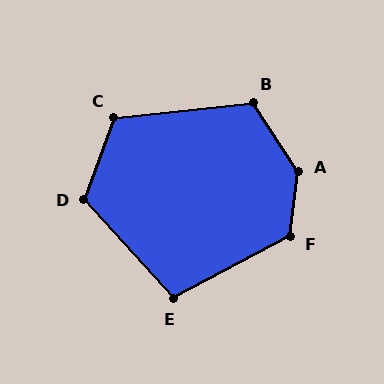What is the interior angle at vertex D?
Approximately 118 degrees (obtuse).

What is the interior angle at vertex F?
Approximately 125 degrees (obtuse).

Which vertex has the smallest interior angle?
E, at approximately 104 degrees.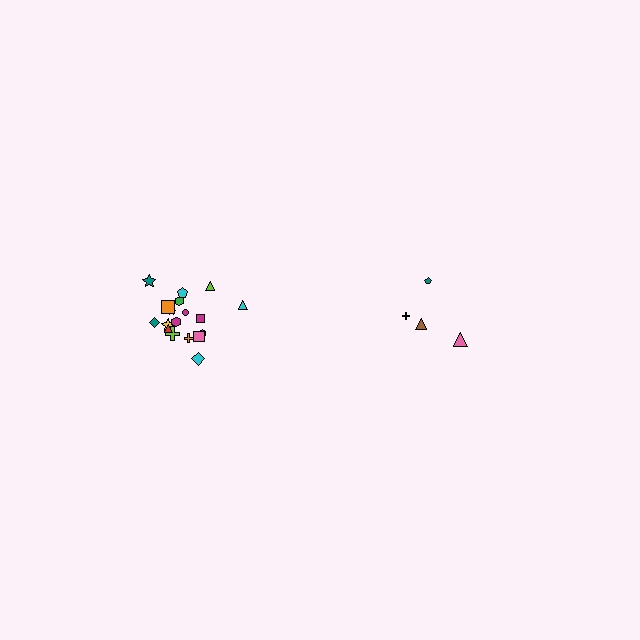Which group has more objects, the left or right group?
The left group.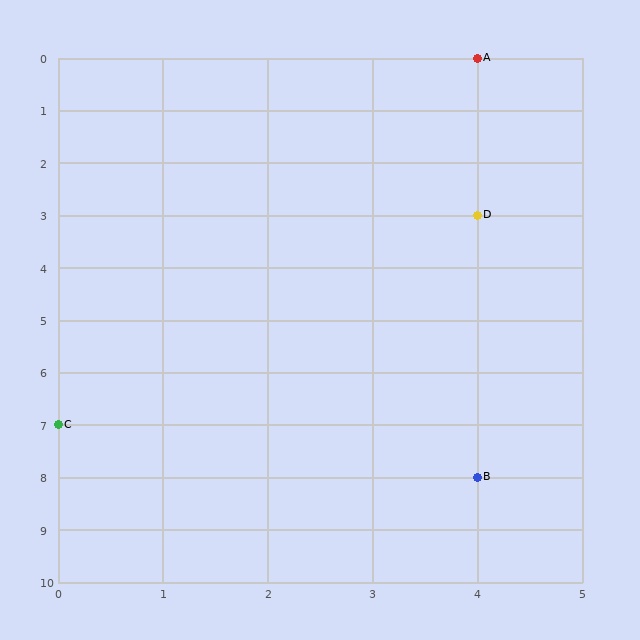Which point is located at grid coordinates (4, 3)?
Point D is at (4, 3).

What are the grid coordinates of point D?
Point D is at grid coordinates (4, 3).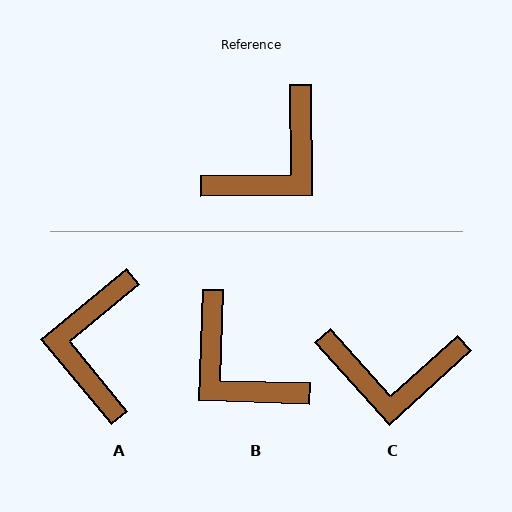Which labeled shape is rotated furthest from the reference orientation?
A, about 141 degrees away.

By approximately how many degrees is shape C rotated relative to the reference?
Approximately 49 degrees clockwise.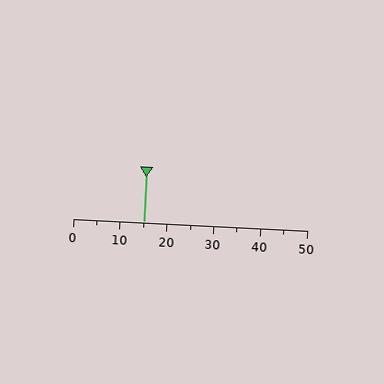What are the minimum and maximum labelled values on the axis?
The axis runs from 0 to 50.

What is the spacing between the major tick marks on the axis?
The major ticks are spaced 10 apart.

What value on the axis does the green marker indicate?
The marker indicates approximately 15.